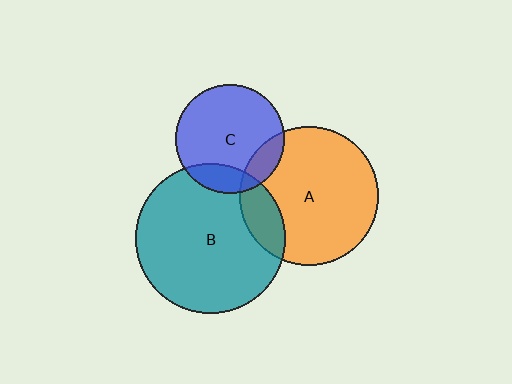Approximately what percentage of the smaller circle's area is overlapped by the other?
Approximately 15%.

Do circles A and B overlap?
Yes.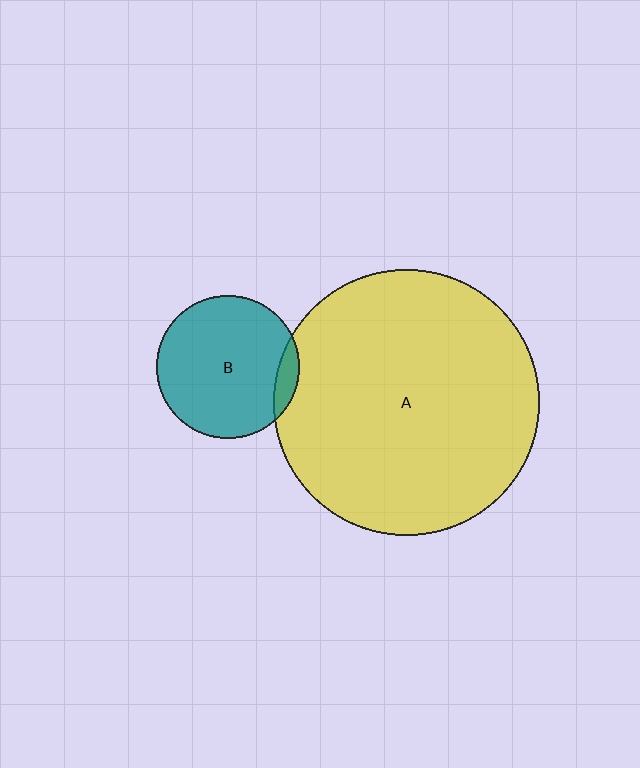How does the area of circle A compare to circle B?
Approximately 3.5 times.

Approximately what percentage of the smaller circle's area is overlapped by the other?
Approximately 10%.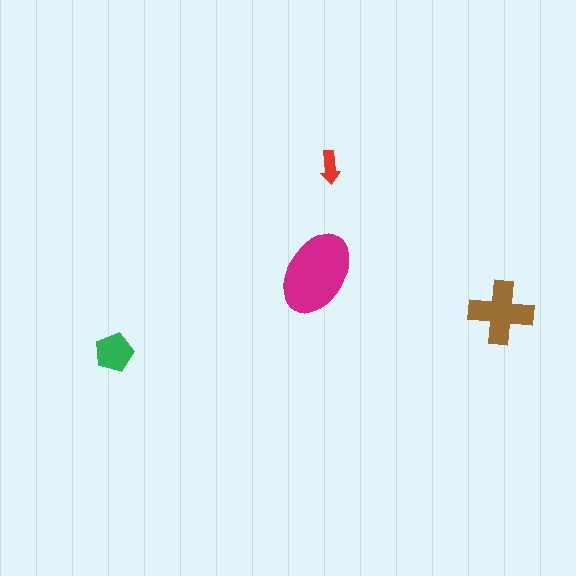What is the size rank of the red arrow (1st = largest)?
4th.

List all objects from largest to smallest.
The magenta ellipse, the brown cross, the green pentagon, the red arrow.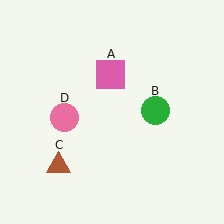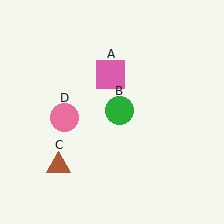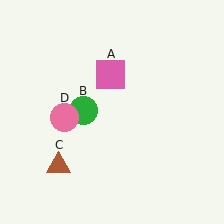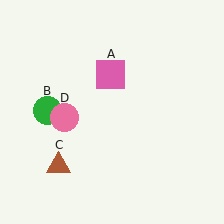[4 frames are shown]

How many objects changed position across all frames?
1 object changed position: green circle (object B).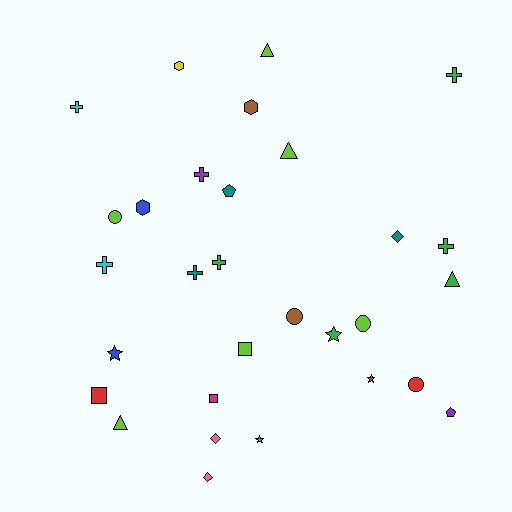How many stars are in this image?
There are 4 stars.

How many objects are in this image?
There are 30 objects.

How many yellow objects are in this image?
There is 1 yellow object.